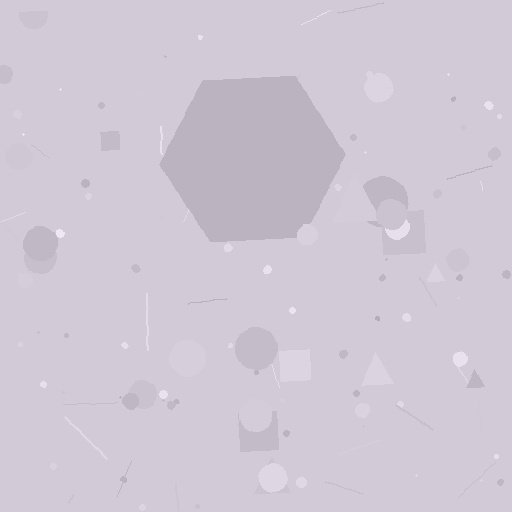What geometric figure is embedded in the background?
A hexagon is embedded in the background.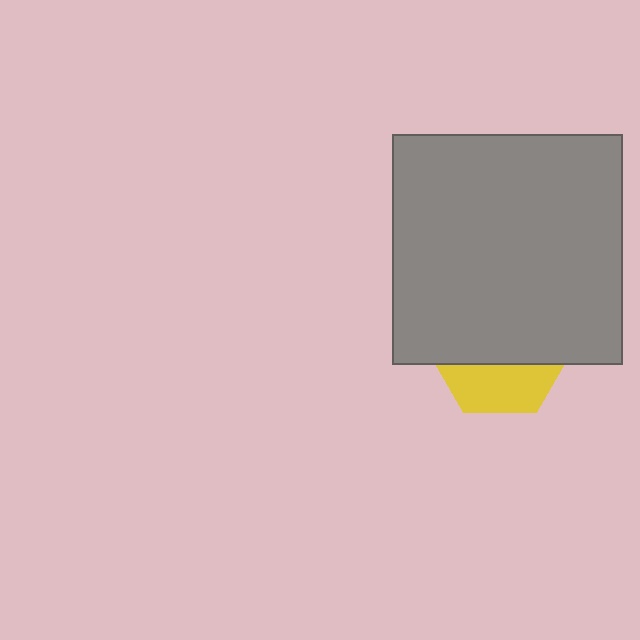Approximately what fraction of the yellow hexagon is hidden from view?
Roughly 66% of the yellow hexagon is hidden behind the gray square.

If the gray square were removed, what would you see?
You would see the complete yellow hexagon.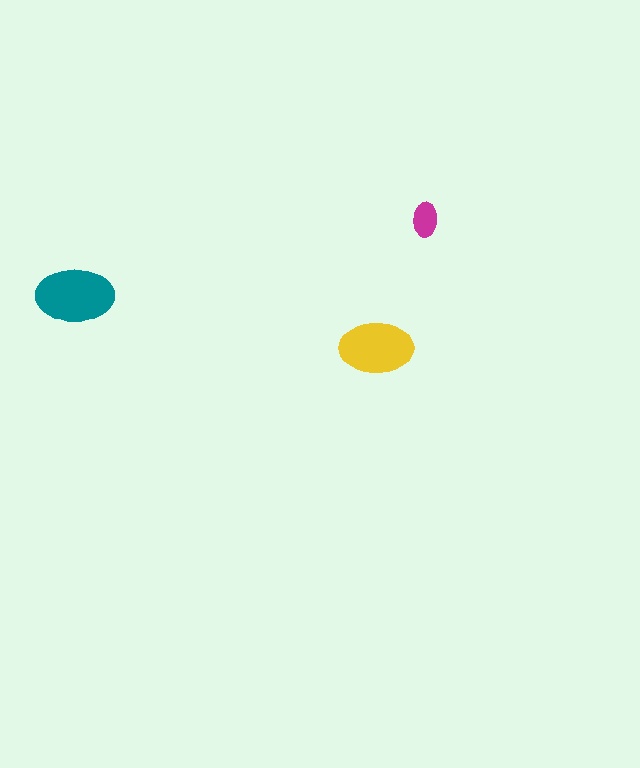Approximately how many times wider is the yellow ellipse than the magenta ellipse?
About 2 times wider.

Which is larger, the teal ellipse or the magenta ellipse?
The teal one.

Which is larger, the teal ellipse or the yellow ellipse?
The teal one.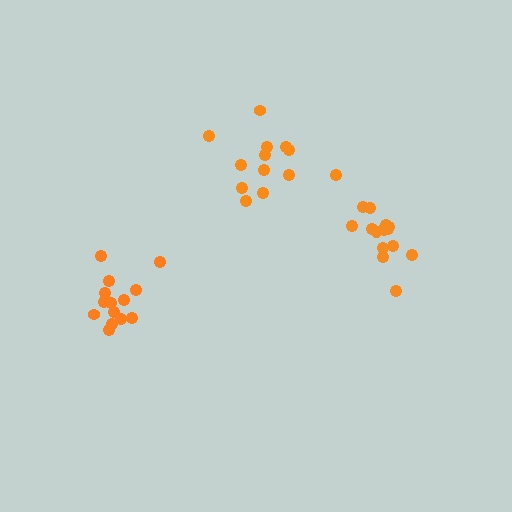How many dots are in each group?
Group 1: 14 dots, Group 2: 15 dots, Group 3: 13 dots (42 total).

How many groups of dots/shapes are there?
There are 3 groups.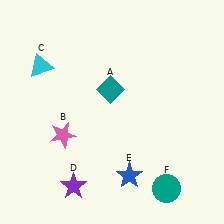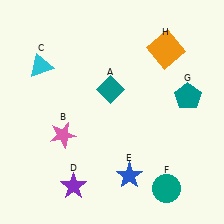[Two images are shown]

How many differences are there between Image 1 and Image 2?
There are 2 differences between the two images.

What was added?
A teal pentagon (G), an orange square (H) were added in Image 2.